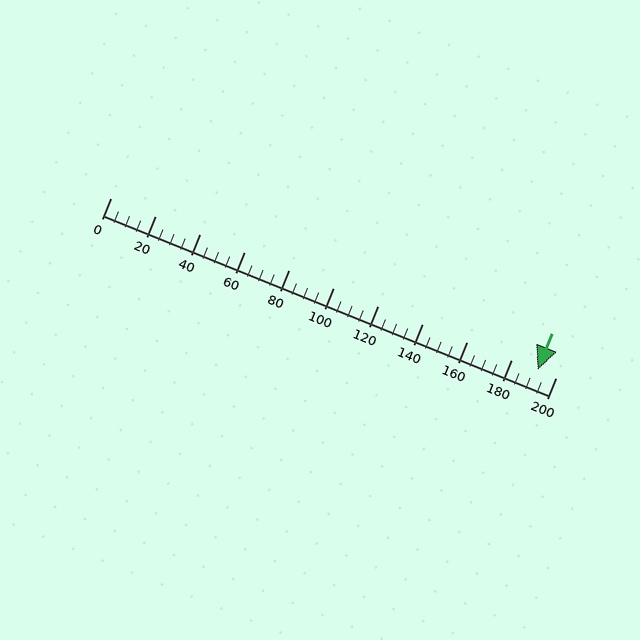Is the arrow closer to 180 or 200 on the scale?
The arrow is closer to 200.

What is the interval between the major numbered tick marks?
The major tick marks are spaced 20 units apart.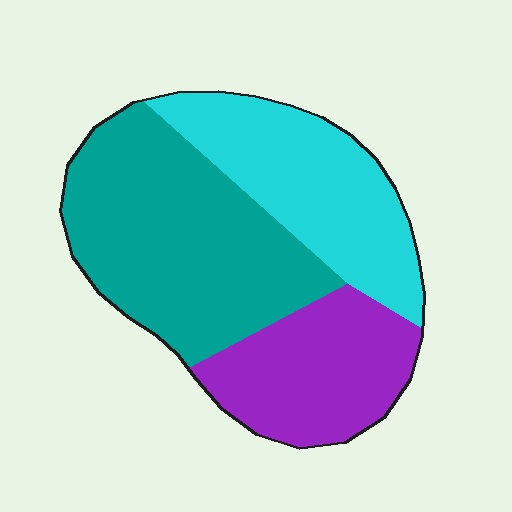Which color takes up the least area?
Purple, at roughly 25%.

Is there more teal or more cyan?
Teal.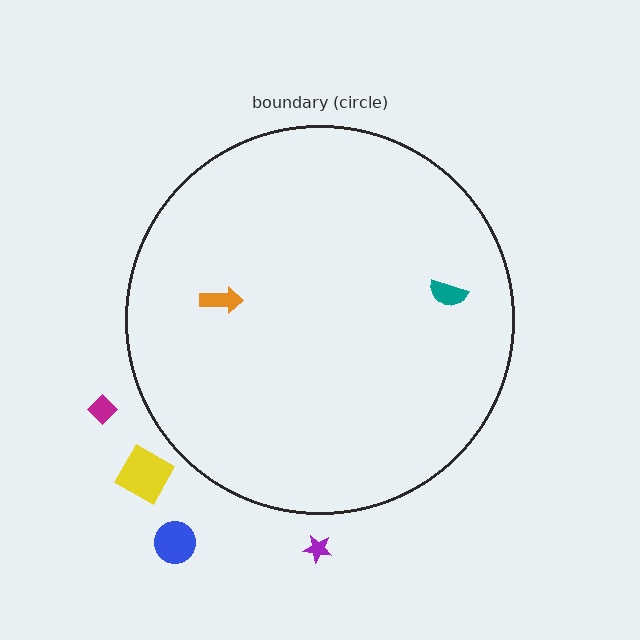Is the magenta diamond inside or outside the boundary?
Outside.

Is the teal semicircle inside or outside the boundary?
Inside.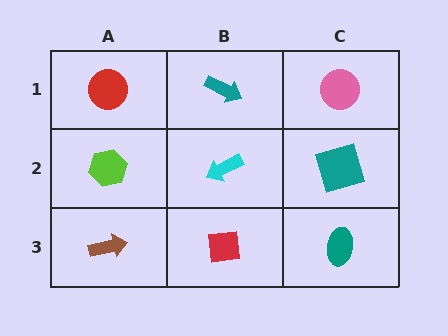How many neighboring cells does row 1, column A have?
2.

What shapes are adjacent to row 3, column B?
A cyan arrow (row 2, column B), a brown arrow (row 3, column A), a teal ellipse (row 3, column C).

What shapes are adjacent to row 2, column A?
A red circle (row 1, column A), a brown arrow (row 3, column A), a cyan arrow (row 2, column B).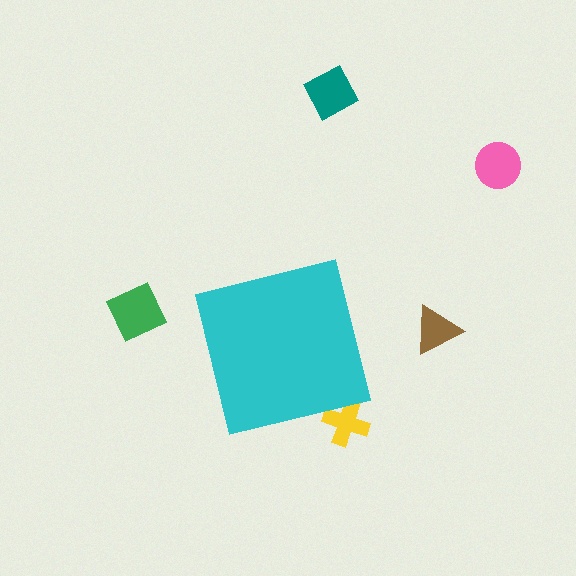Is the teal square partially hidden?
No, the teal square is fully visible.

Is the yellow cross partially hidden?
Yes, the yellow cross is partially hidden behind the cyan square.